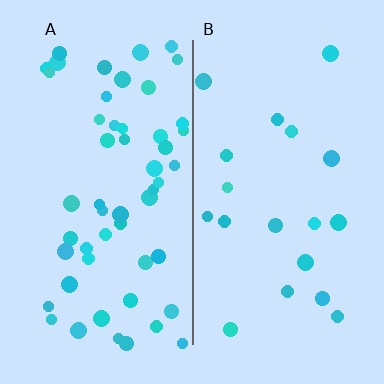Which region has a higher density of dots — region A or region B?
A (the left).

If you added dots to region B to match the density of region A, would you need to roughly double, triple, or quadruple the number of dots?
Approximately triple.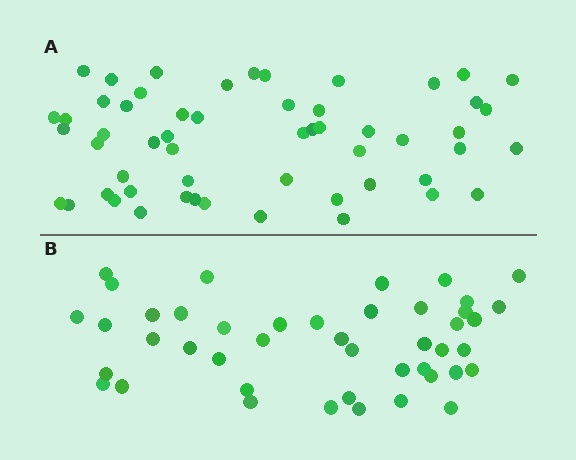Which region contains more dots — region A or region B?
Region A (the top region) has more dots.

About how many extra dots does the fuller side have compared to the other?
Region A has roughly 12 or so more dots than region B.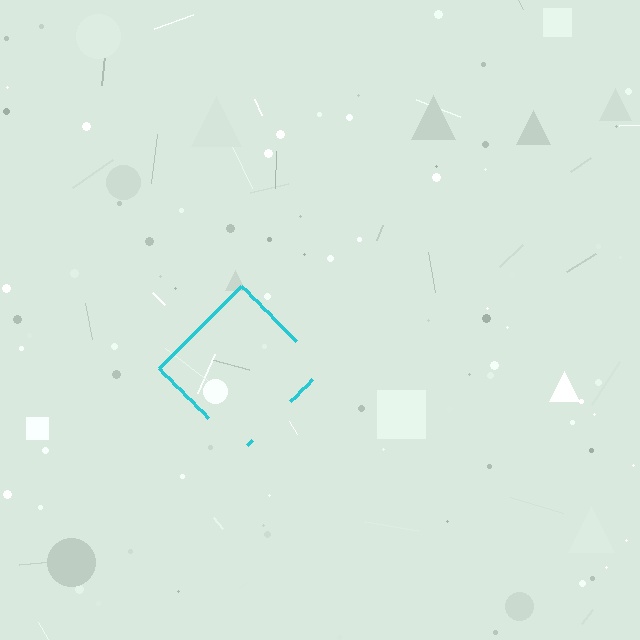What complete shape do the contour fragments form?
The contour fragments form a diamond.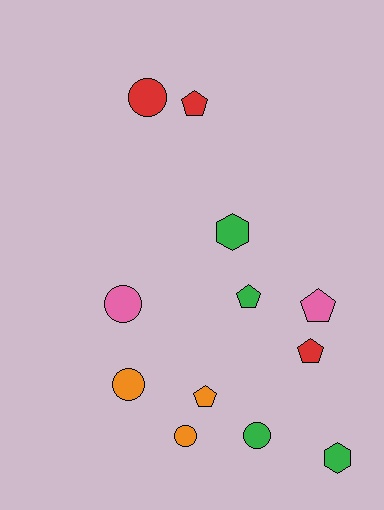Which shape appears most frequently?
Pentagon, with 5 objects.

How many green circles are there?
There is 1 green circle.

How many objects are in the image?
There are 12 objects.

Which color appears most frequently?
Green, with 4 objects.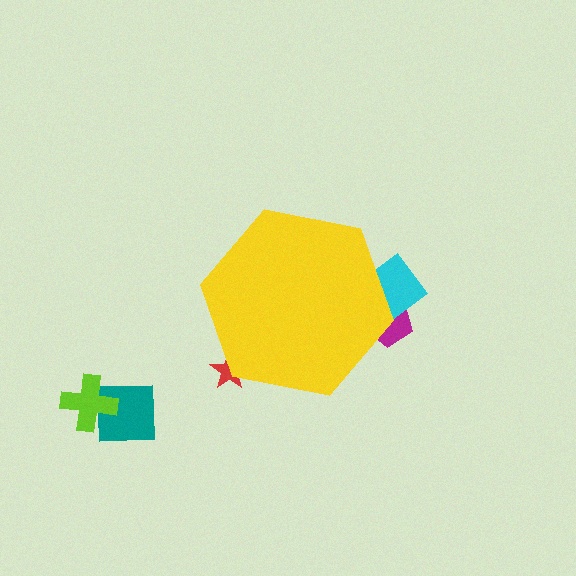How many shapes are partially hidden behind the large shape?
3 shapes are partially hidden.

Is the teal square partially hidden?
No, the teal square is fully visible.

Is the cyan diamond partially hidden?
Yes, the cyan diamond is partially hidden behind the yellow hexagon.